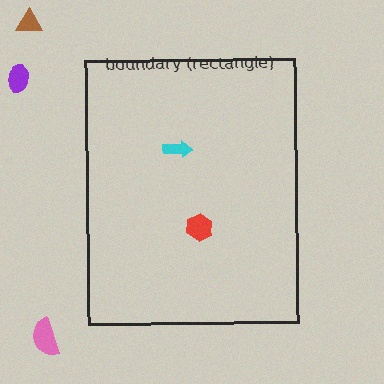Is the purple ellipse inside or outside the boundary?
Outside.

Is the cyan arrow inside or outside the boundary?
Inside.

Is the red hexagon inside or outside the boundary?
Inside.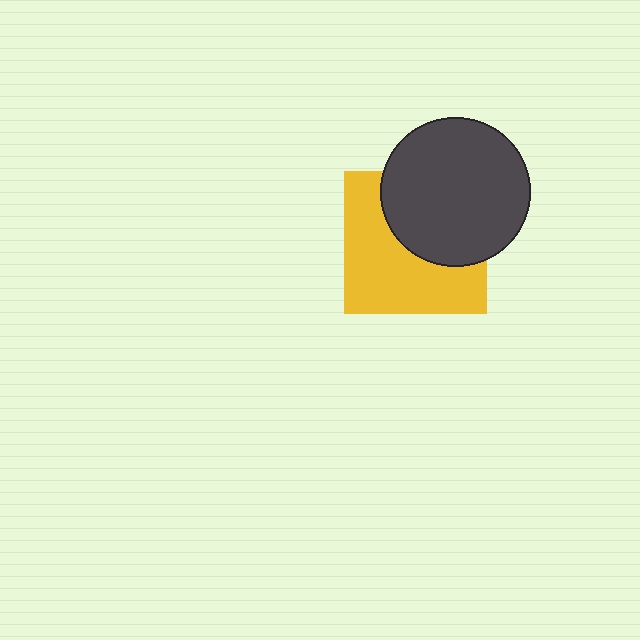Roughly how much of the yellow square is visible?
About half of it is visible (roughly 56%).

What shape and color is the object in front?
The object in front is a dark gray circle.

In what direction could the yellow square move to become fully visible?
The yellow square could move toward the lower-left. That would shift it out from behind the dark gray circle entirely.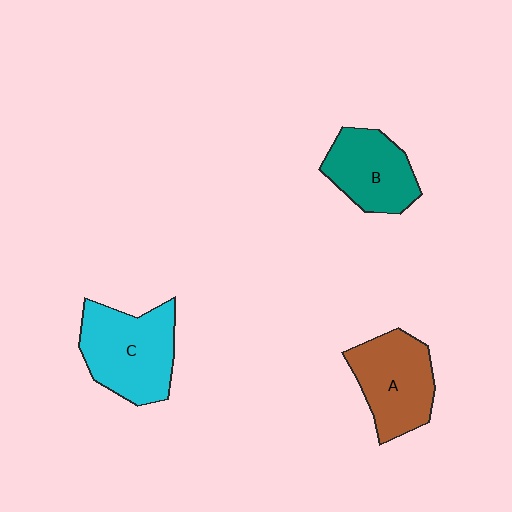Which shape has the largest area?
Shape C (cyan).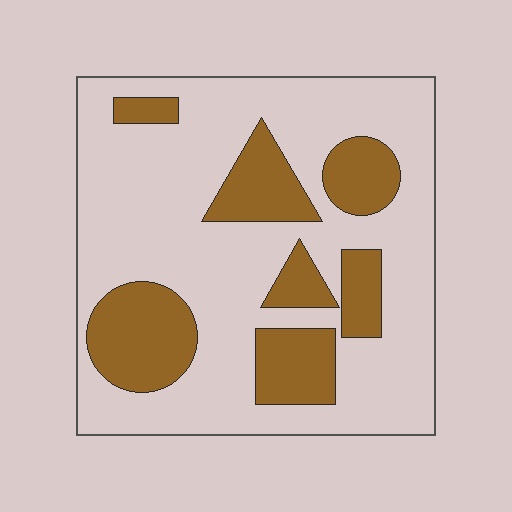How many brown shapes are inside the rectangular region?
7.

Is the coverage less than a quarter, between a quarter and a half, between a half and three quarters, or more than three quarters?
Between a quarter and a half.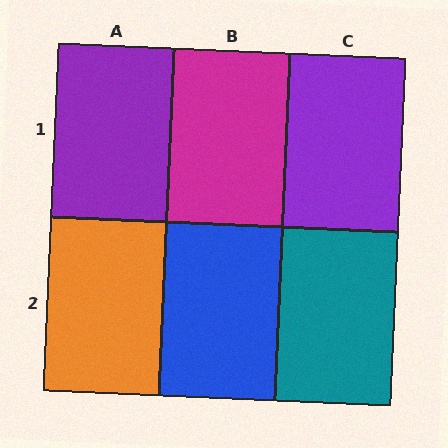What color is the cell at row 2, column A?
Orange.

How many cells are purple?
2 cells are purple.